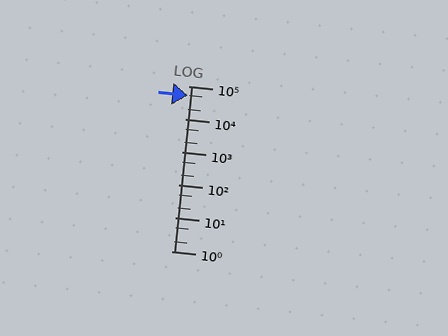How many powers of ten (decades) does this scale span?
The scale spans 5 decades, from 1 to 100000.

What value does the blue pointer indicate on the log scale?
The pointer indicates approximately 51000.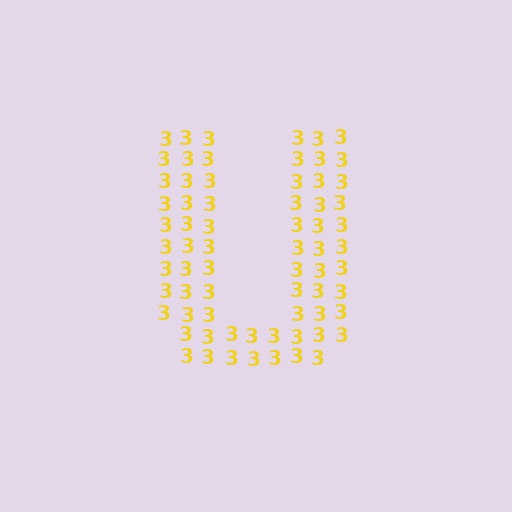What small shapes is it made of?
It is made of small digit 3's.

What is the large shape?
The large shape is the letter U.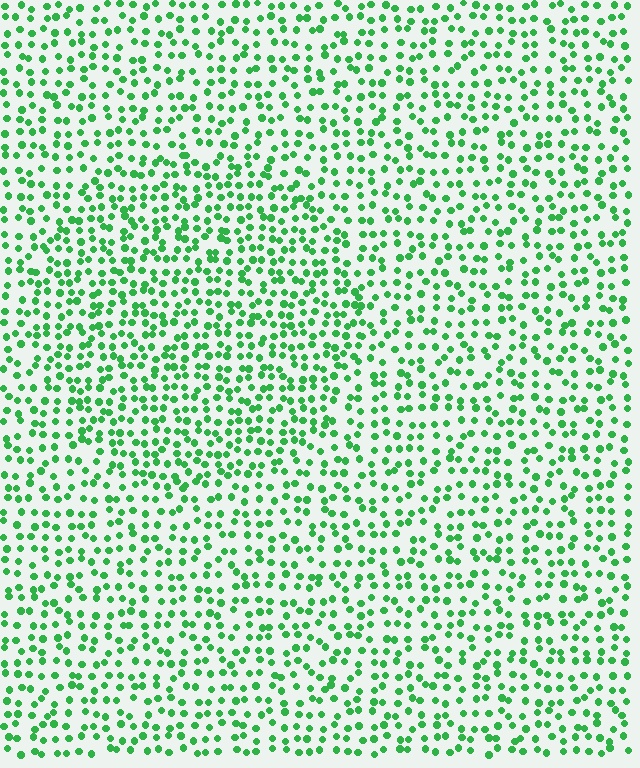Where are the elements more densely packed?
The elements are more densely packed inside the circle boundary.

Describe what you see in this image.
The image contains small green elements arranged at two different densities. A circle-shaped region is visible where the elements are more densely packed than the surrounding area.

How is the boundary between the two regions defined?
The boundary is defined by a change in element density (approximately 1.4x ratio). All elements are the same color, size, and shape.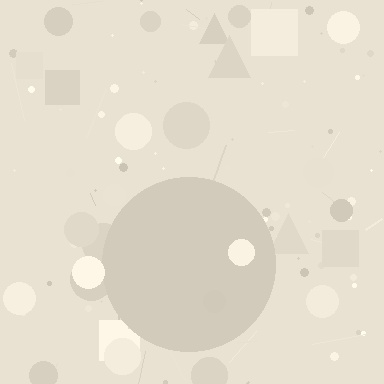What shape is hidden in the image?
A circle is hidden in the image.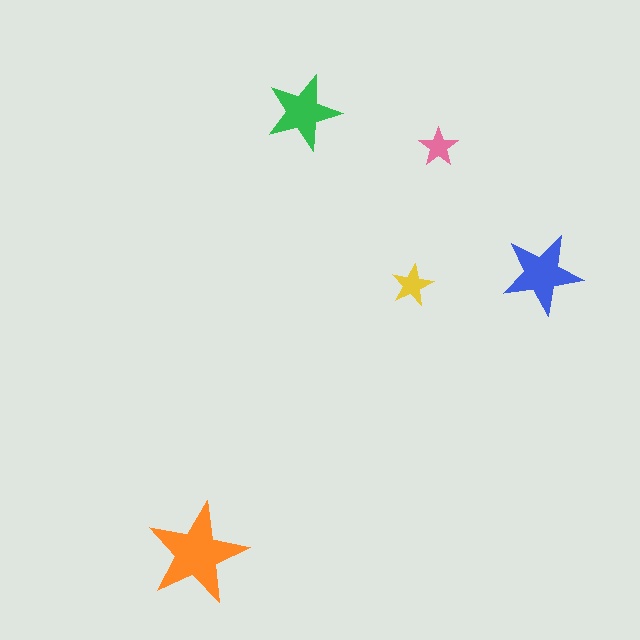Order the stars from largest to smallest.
the orange one, the blue one, the green one, the yellow one, the pink one.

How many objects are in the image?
There are 5 objects in the image.